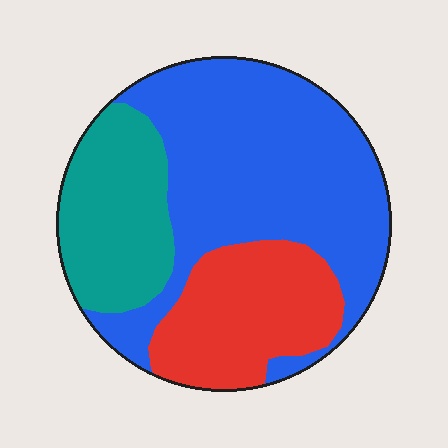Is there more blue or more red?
Blue.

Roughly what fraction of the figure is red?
Red covers 24% of the figure.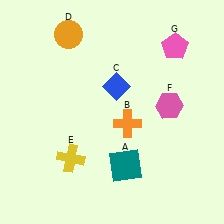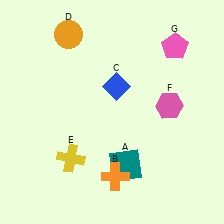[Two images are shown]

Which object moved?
The orange cross (B) moved down.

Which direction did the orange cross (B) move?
The orange cross (B) moved down.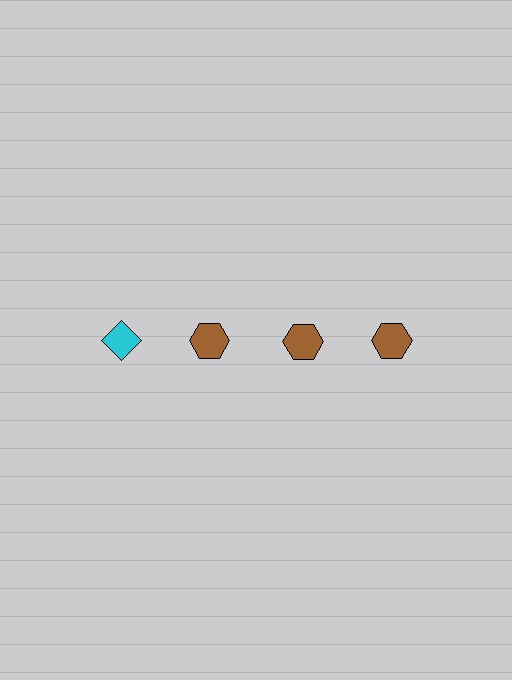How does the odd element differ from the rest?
It differs in both color (cyan instead of brown) and shape (diamond instead of hexagon).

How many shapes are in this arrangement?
There are 4 shapes arranged in a grid pattern.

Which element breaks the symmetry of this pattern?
The cyan diamond in the top row, leftmost column breaks the symmetry. All other shapes are brown hexagons.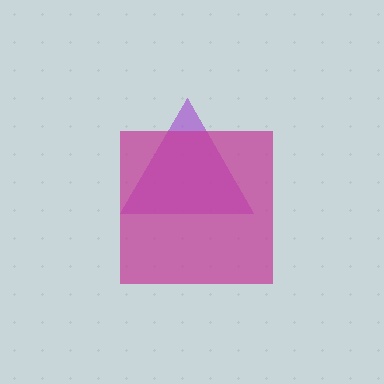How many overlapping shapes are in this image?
There are 2 overlapping shapes in the image.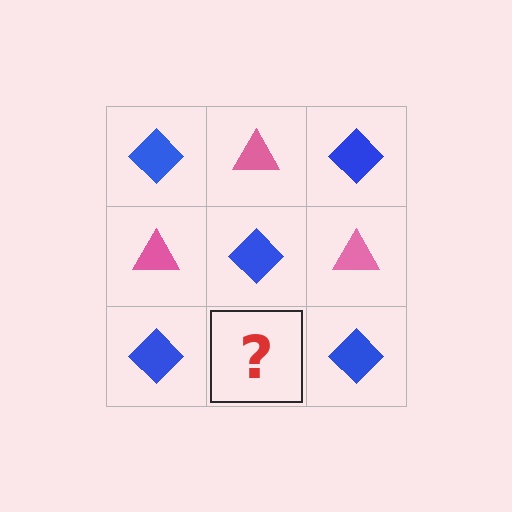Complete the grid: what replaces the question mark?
The question mark should be replaced with a pink triangle.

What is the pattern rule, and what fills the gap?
The rule is that it alternates blue diamond and pink triangle in a checkerboard pattern. The gap should be filled with a pink triangle.